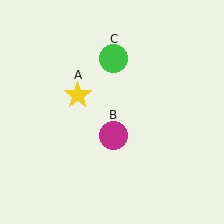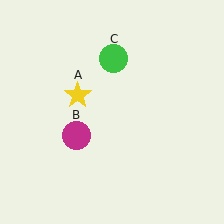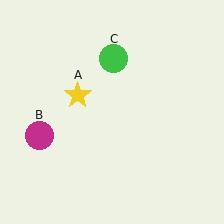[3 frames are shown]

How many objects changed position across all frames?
1 object changed position: magenta circle (object B).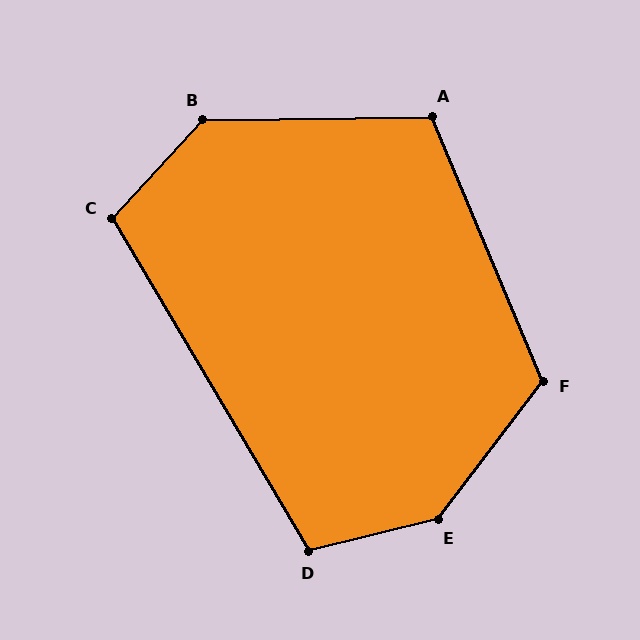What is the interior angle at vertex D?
Approximately 107 degrees (obtuse).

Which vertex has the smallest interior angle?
C, at approximately 107 degrees.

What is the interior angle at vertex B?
Approximately 133 degrees (obtuse).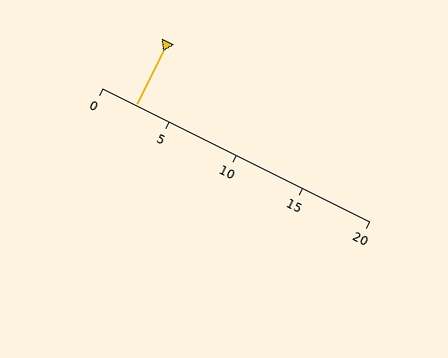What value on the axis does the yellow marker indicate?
The marker indicates approximately 2.5.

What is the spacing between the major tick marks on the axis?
The major ticks are spaced 5 apart.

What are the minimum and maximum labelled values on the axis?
The axis runs from 0 to 20.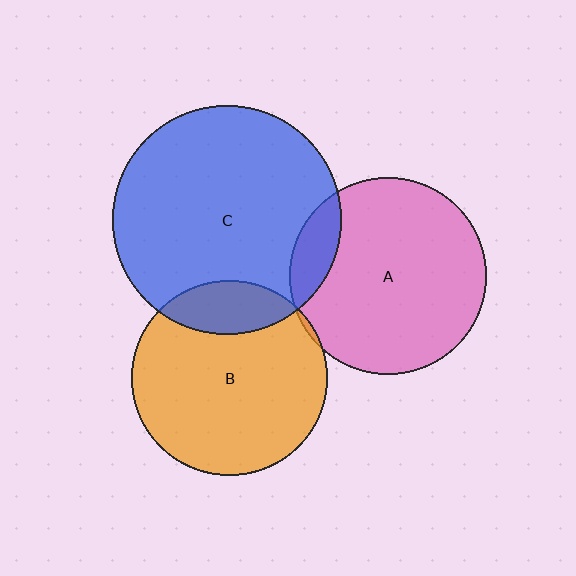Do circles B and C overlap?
Yes.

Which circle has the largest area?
Circle C (blue).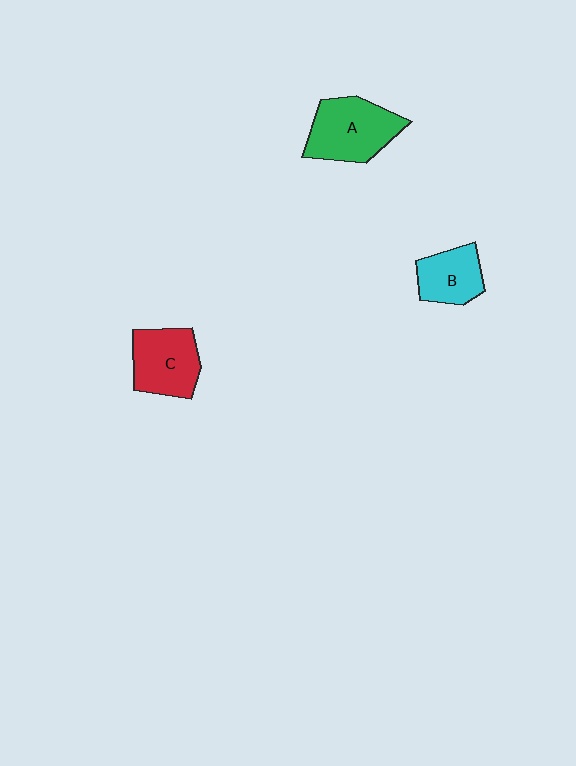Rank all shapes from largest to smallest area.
From largest to smallest: A (green), C (red), B (cyan).